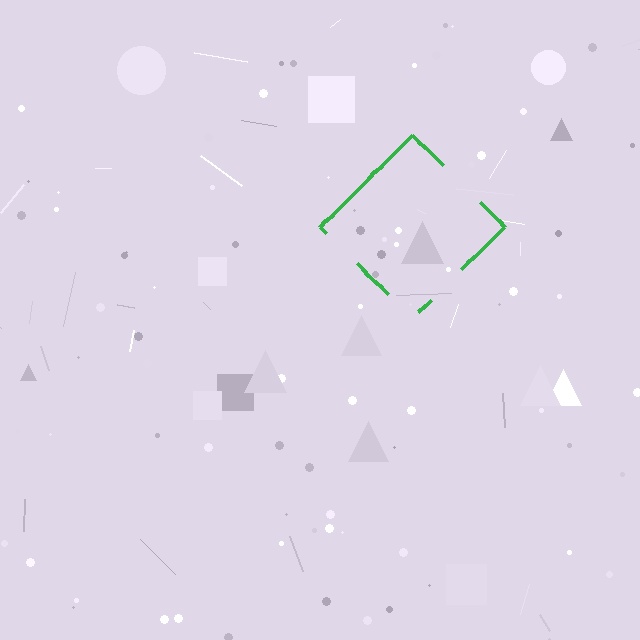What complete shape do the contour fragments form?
The contour fragments form a diamond.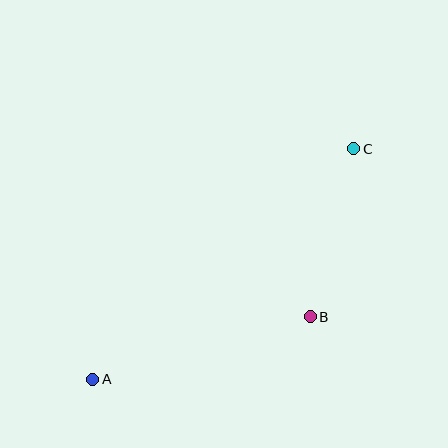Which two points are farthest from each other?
Points A and C are farthest from each other.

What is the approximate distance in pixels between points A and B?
The distance between A and B is approximately 226 pixels.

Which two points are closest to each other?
Points B and C are closest to each other.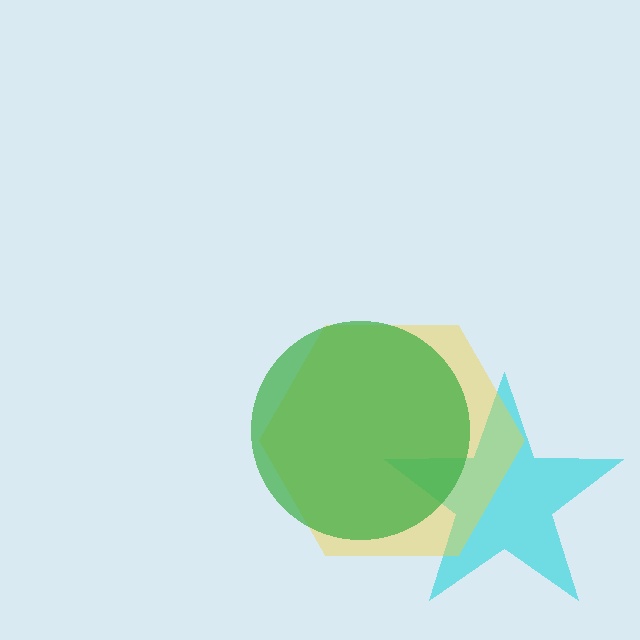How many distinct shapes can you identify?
There are 3 distinct shapes: a cyan star, a yellow hexagon, a green circle.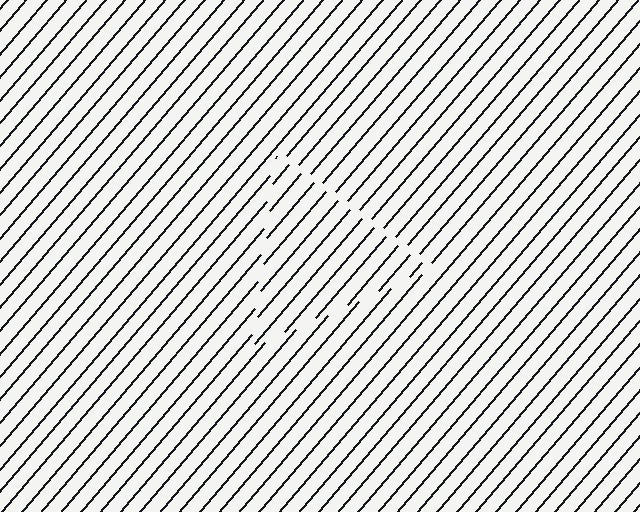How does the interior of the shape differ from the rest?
The interior of the shape contains the same grating, shifted by half a period — the contour is defined by the phase discontinuity where line-ends from the inner and outer gratings abut.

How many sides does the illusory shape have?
3 sides — the line-ends trace a triangle.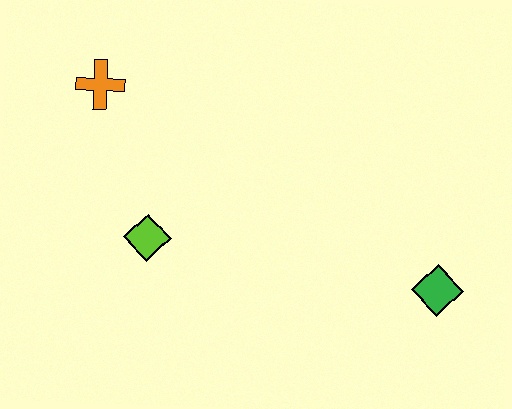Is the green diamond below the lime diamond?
Yes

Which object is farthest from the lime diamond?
The green diamond is farthest from the lime diamond.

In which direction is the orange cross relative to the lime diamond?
The orange cross is above the lime diamond.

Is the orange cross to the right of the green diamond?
No